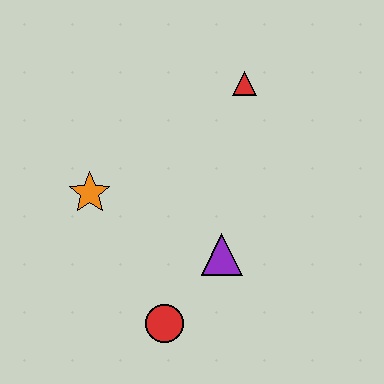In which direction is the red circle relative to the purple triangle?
The red circle is below the purple triangle.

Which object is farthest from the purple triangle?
The red triangle is farthest from the purple triangle.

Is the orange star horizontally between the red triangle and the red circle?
No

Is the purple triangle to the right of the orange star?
Yes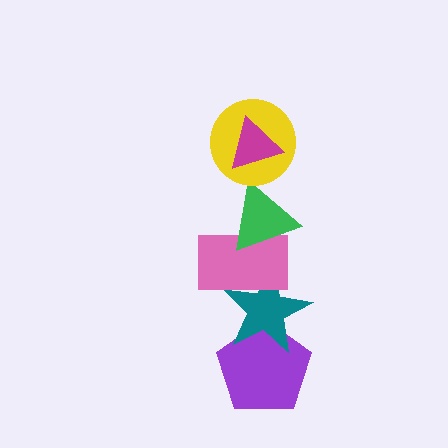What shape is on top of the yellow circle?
The magenta triangle is on top of the yellow circle.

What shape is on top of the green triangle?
The yellow circle is on top of the green triangle.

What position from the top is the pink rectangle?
The pink rectangle is 4th from the top.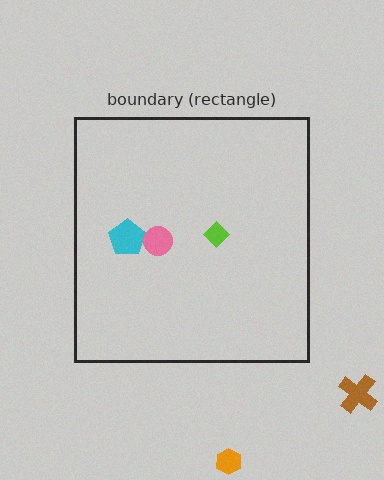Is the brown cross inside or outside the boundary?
Outside.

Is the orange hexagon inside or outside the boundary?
Outside.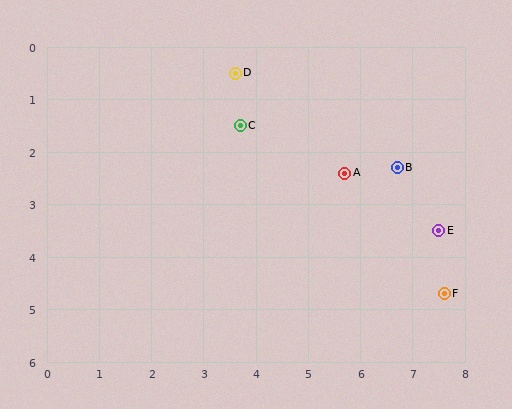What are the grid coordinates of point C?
Point C is at approximately (3.7, 1.5).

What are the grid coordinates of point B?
Point B is at approximately (6.7, 2.3).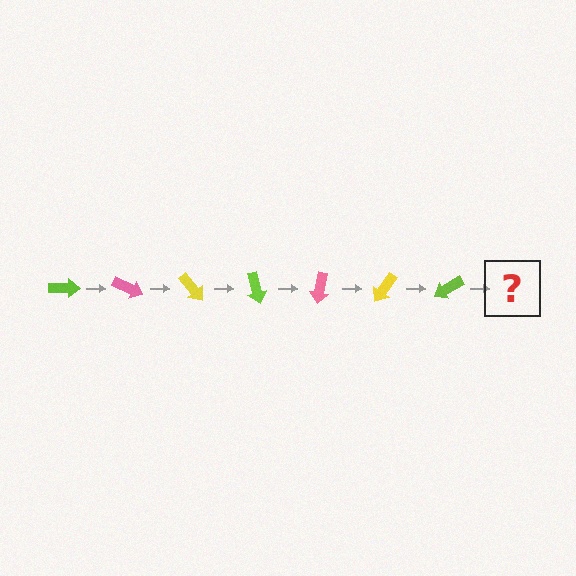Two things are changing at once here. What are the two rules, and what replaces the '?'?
The two rules are that it rotates 25 degrees each step and the color cycles through lime, pink, and yellow. The '?' should be a pink arrow, rotated 175 degrees from the start.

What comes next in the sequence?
The next element should be a pink arrow, rotated 175 degrees from the start.